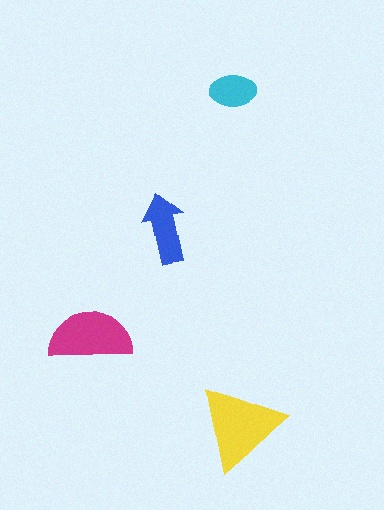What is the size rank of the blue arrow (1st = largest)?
3rd.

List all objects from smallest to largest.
The cyan ellipse, the blue arrow, the magenta semicircle, the yellow triangle.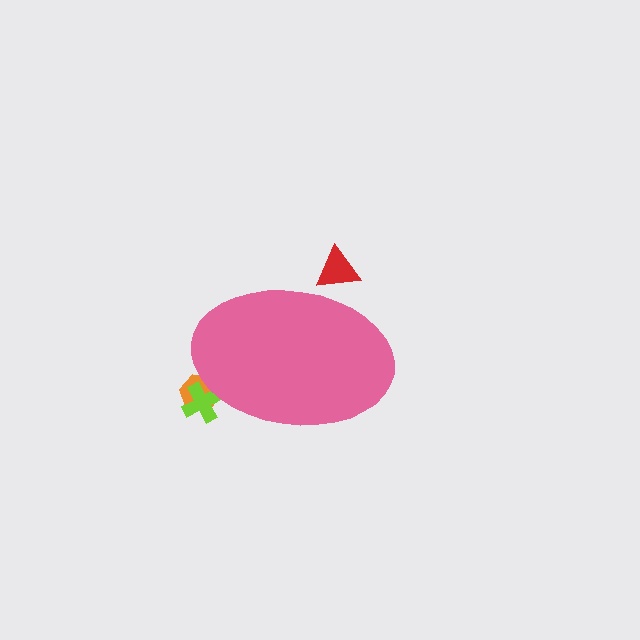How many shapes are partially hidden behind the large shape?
3 shapes are partially hidden.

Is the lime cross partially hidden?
Yes, the lime cross is partially hidden behind the pink ellipse.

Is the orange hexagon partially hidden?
Yes, the orange hexagon is partially hidden behind the pink ellipse.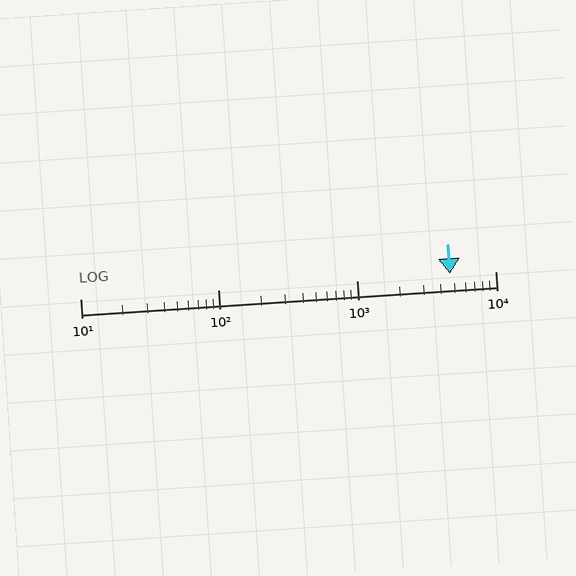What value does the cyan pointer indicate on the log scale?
The pointer indicates approximately 4700.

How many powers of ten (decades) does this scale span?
The scale spans 3 decades, from 10 to 10000.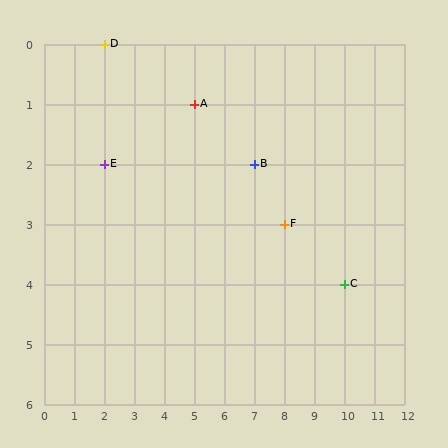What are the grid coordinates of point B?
Point B is at grid coordinates (7, 2).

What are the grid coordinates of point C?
Point C is at grid coordinates (10, 4).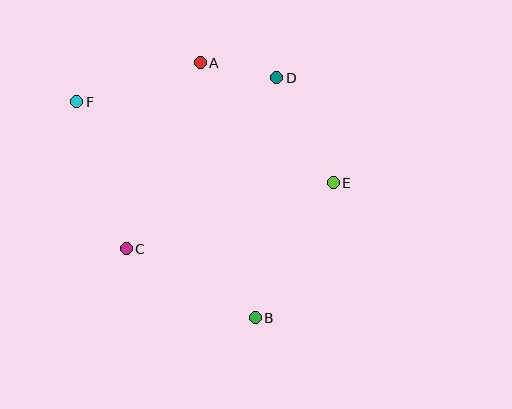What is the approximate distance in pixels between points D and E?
The distance between D and E is approximately 119 pixels.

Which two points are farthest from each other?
Points B and F are farthest from each other.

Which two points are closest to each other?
Points A and D are closest to each other.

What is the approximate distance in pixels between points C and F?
The distance between C and F is approximately 155 pixels.